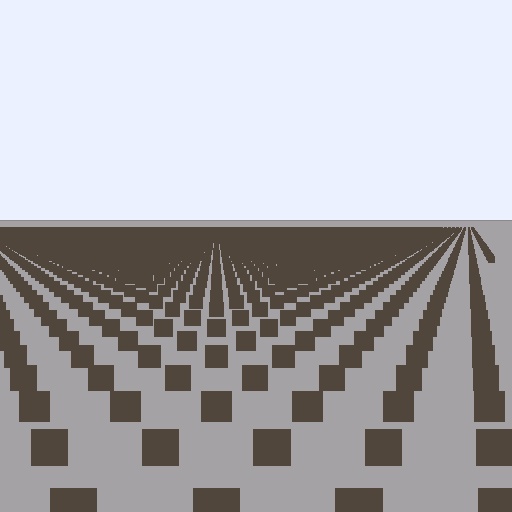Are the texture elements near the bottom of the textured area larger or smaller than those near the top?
Larger. Near the bottom, elements are closer to the viewer and appear at a bigger on-screen size.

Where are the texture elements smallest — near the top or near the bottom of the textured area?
Near the top.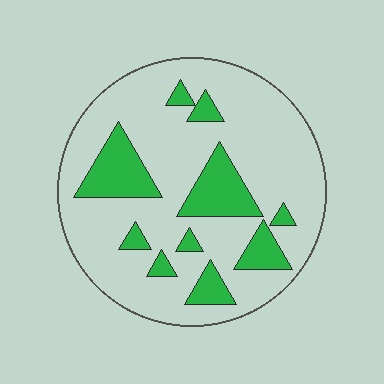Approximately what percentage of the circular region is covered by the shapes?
Approximately 20%.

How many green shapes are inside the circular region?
10.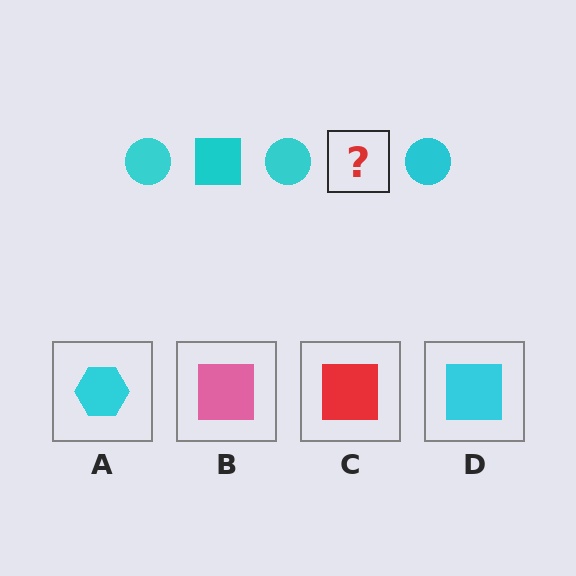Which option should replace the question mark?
Option D.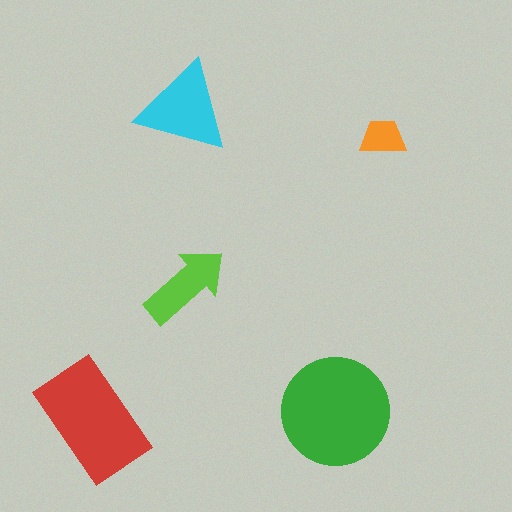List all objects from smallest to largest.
The orange trapezoid, the lime arrow, the cyan triangle, the red rectangle, the green circle.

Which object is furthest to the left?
The red rectangle is leftmost.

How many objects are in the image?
There are 5 objects in the image.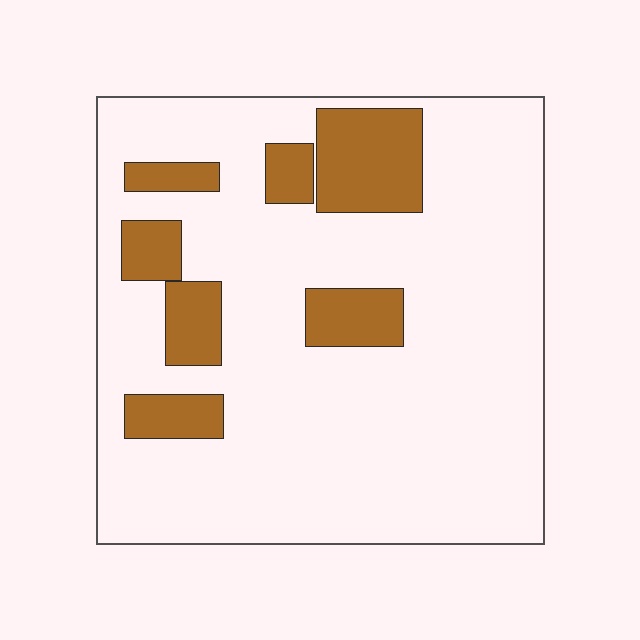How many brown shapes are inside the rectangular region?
7.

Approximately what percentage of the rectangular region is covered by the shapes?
Approximately 20%.